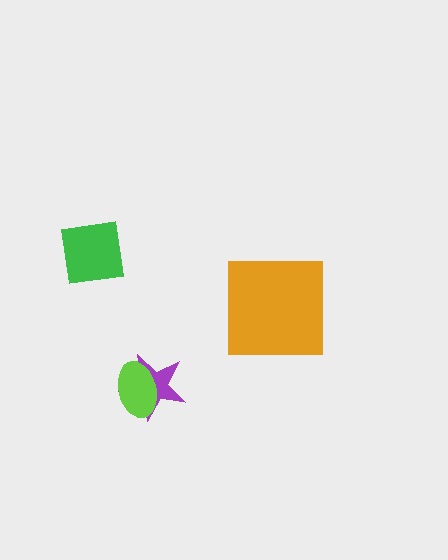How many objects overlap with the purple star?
1 object overlaps with the purple star.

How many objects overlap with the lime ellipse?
1 object overlaps with the lime ellipse.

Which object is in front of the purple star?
The lime ellipse is in front of the purple star.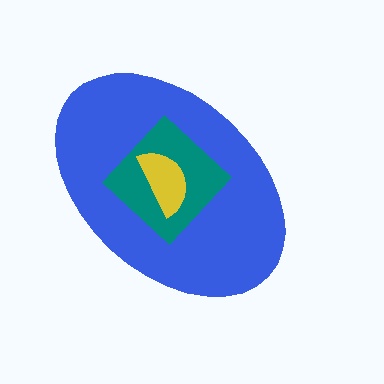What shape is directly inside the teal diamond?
The yellow semicircle.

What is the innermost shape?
The yellow semicircle.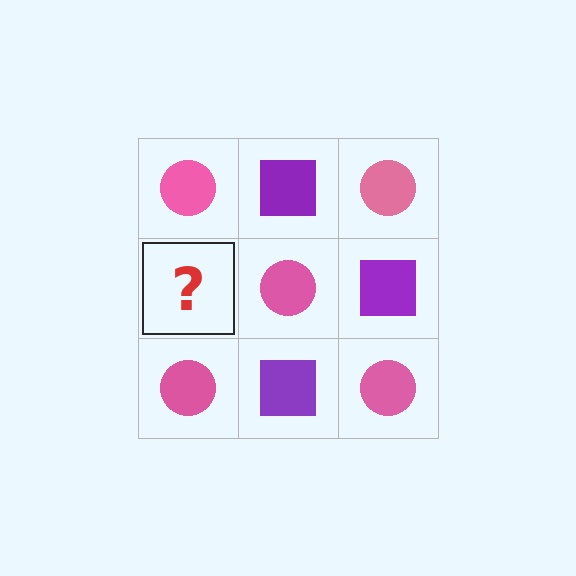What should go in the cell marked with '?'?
The missing cell should contain a purple square.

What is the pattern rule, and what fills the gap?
The rule is that it alternates pink circle and purple square in a checkerboard pattern. The gap should be filled with a purple square.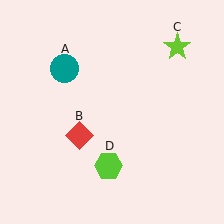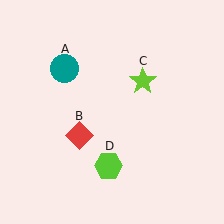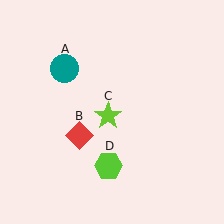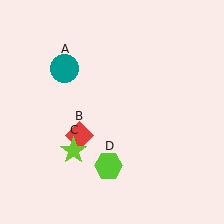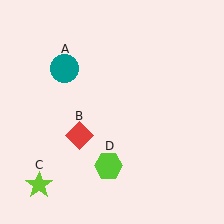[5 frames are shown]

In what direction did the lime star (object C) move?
The lime star (object C) moved down and to the left.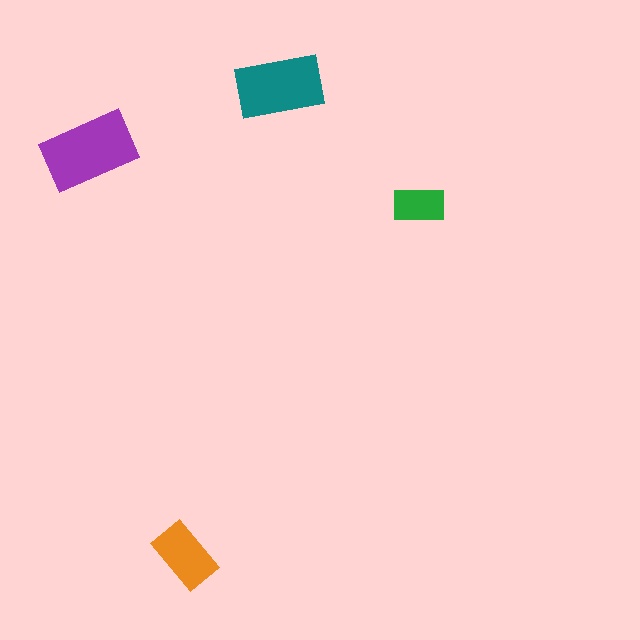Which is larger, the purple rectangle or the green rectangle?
The purple one.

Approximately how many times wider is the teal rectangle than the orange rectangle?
About 1.5 times wider.